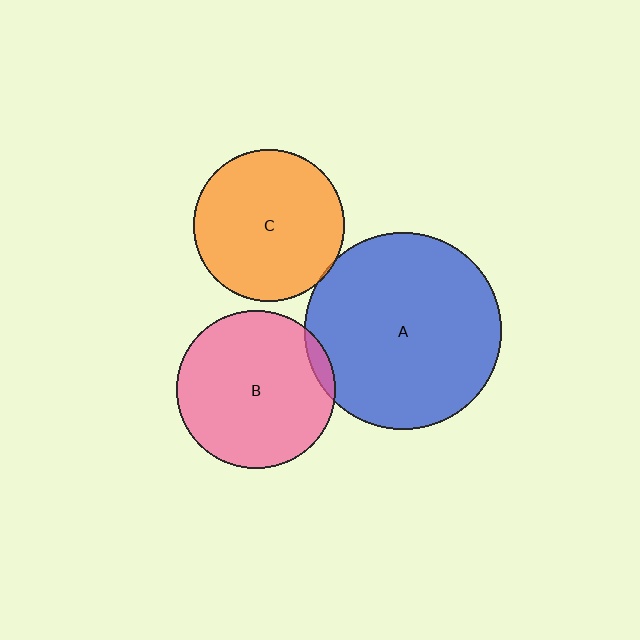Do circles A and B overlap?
Yes.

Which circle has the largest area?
Circle A (blue).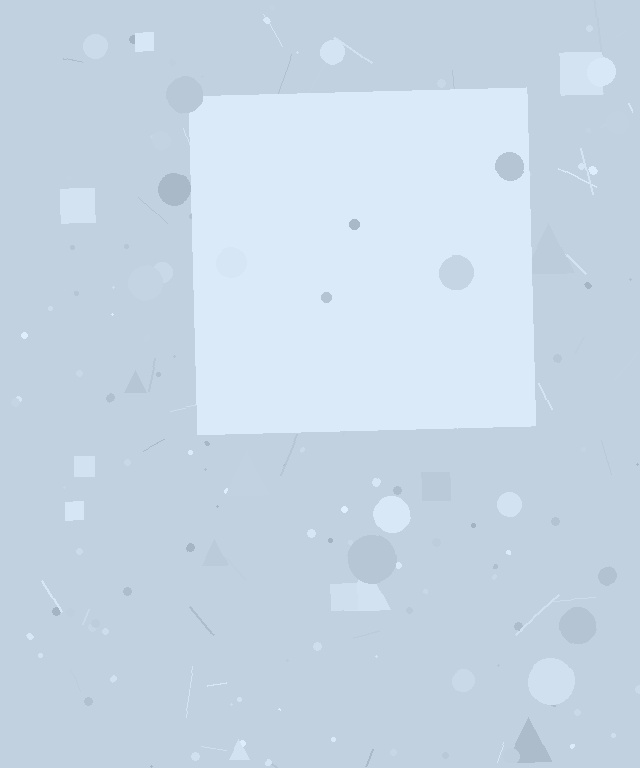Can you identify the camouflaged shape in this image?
The camouflaged shape is a square.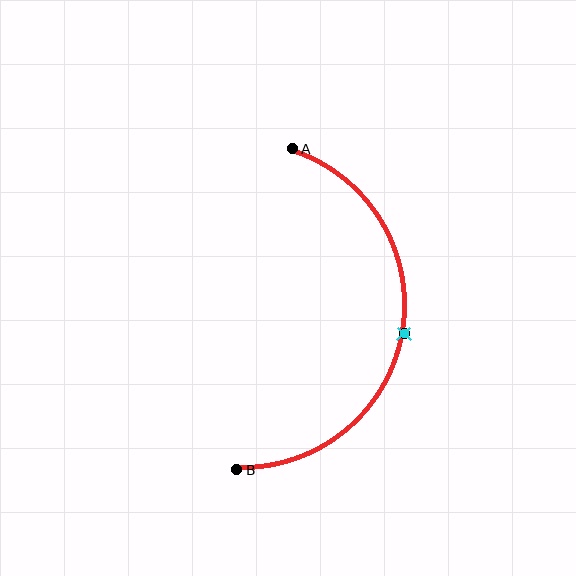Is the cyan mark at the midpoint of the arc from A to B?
Yes. The cyan mark lies on the arc at equal arc-length from both A and B — it is the arc midpoint.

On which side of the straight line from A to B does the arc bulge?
The arc bulges to the right of the straight line connecting A and B.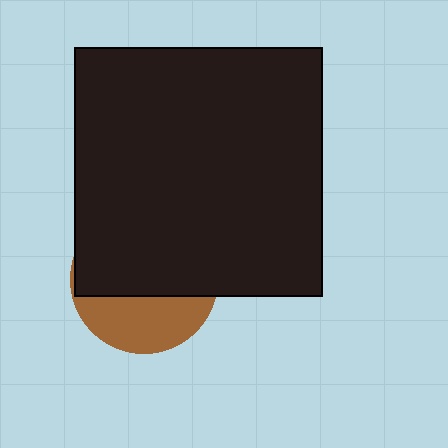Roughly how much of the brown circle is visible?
A small part of it is visible (roughly 35%).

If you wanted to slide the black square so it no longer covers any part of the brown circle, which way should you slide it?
Slide it up — that is the most direct way to separate the two shapes.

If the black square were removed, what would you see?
You would see the complete brown circle.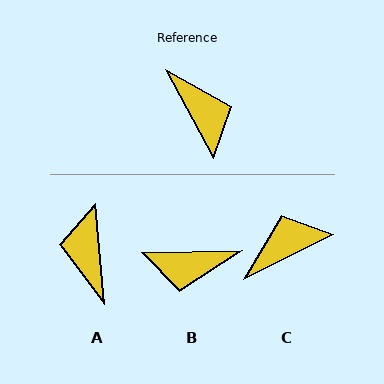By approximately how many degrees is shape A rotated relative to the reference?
Approximately 157 degrees counter-clockwise.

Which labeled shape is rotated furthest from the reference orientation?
A, about 157 degrees away.